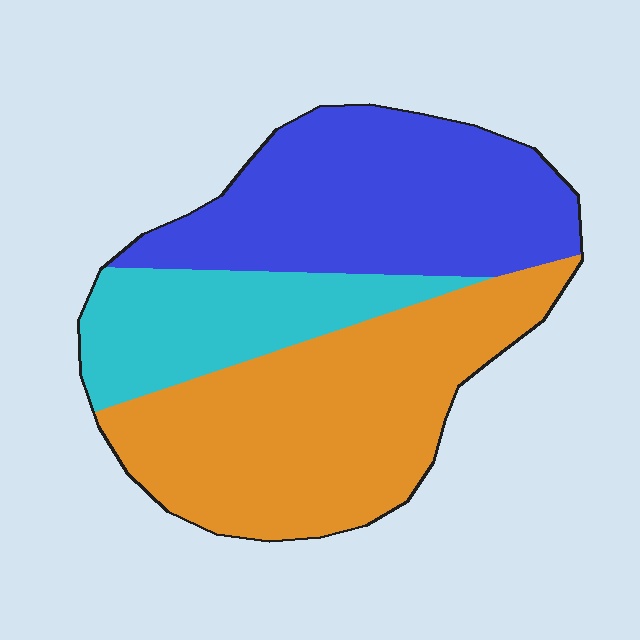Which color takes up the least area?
Cyan, at roughly 20%.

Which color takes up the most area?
Orange, at roughly 45%.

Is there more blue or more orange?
Orange.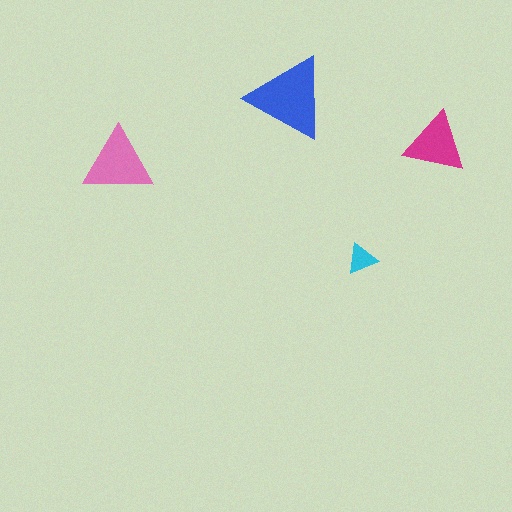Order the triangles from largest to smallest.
the blue one, the pink one, the magenta one, the cyan one.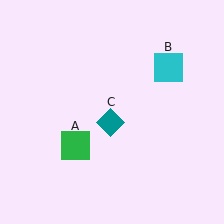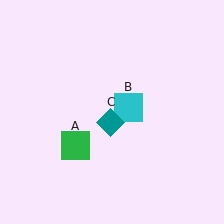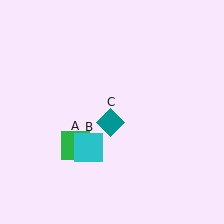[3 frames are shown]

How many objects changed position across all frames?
1 object changed position: cyan square (object B).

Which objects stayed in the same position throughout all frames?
Green square (object A) and teal diamond (object C) remained stationary.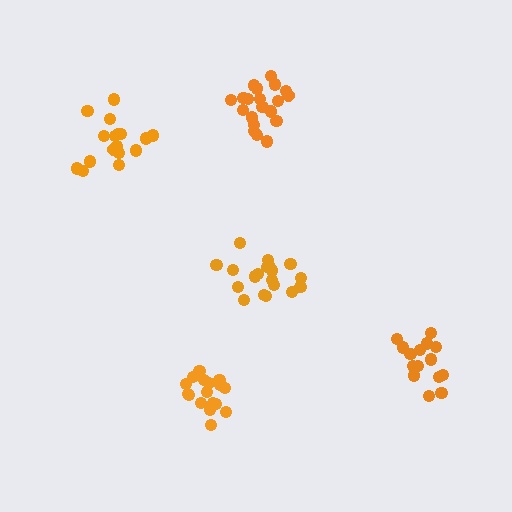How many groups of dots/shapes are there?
There are 5 groups.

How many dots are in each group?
Group 1: 20 dots, Group 2: 17 dots, Group 3: 19 dots, Group 4: 15 dots, Group 5: 20 dots (91 total).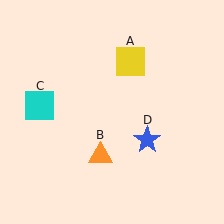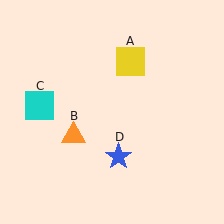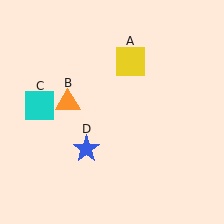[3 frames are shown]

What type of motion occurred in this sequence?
The orange triangle (object B), blue star (object D) rotated clockwise around the center of the scene.